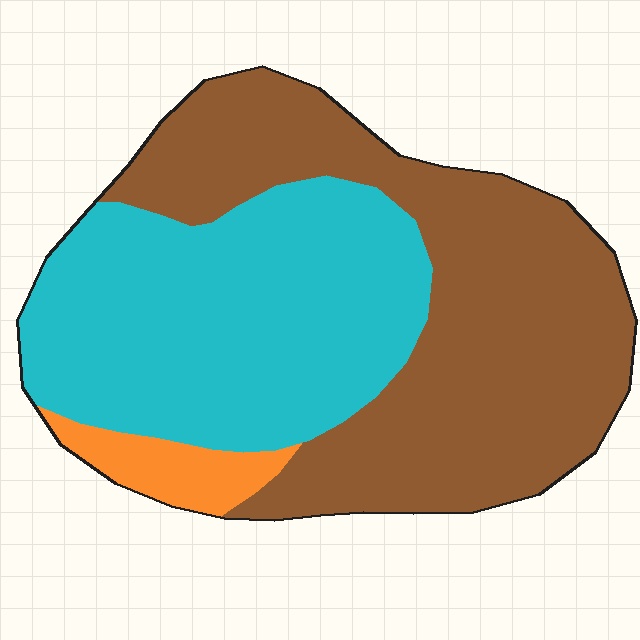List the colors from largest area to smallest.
From largest to smallest: brown, cyan, orange.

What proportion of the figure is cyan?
Cyan covers about 45% of the figure.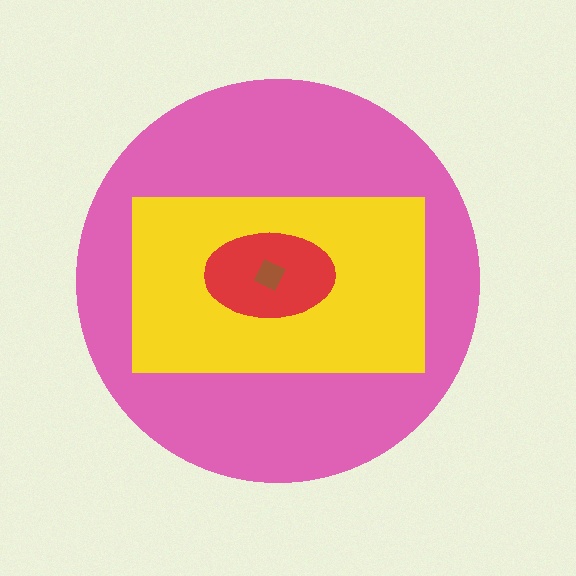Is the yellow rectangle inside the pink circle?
Yes.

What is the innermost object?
The brown diamond.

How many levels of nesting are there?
4.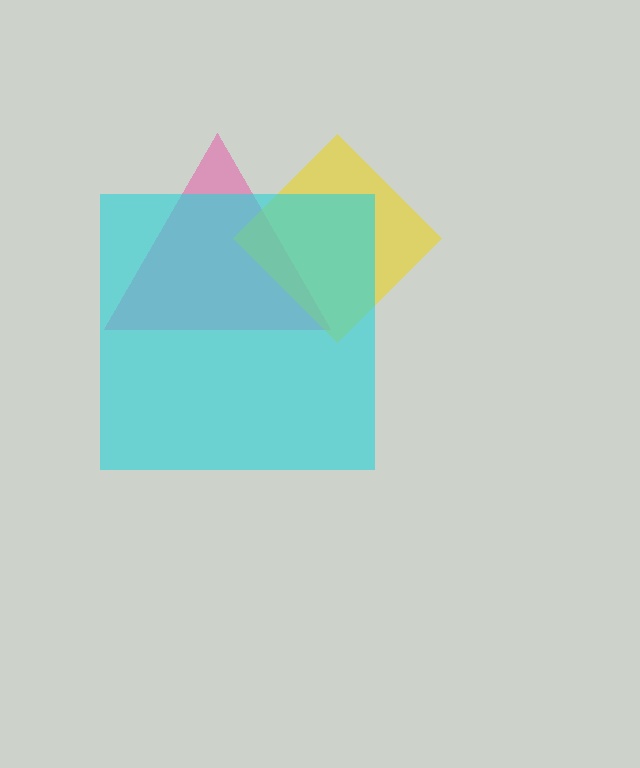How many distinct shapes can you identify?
There are 3 distinct shapes: a pink triangle, a yellow diamond, a cyan square.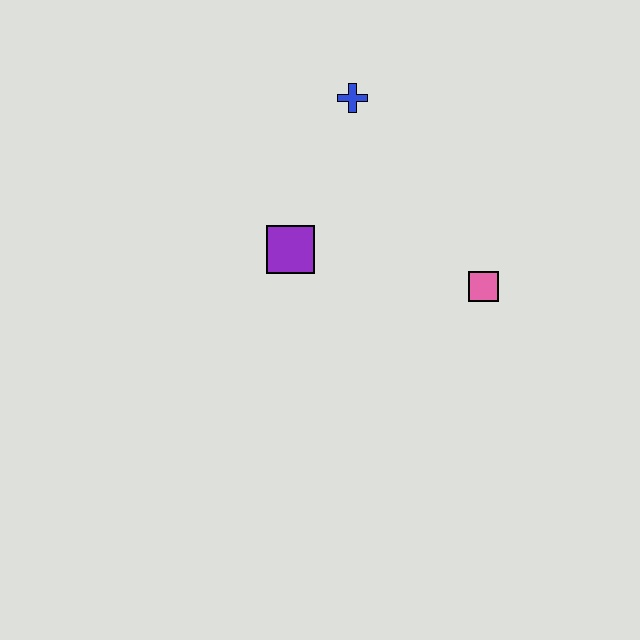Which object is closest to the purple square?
The blue cross is closest to the purple square.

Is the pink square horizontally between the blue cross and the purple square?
No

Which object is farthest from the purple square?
The pink square is farthest from the purple square.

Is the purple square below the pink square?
No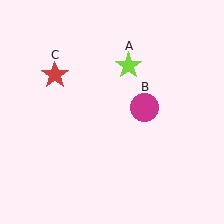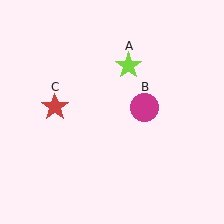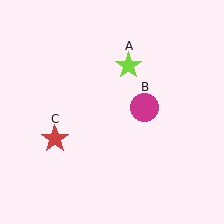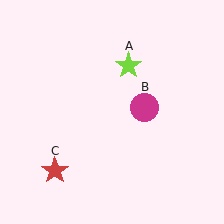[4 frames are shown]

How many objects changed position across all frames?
1 object changed position: red star (object C).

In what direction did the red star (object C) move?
The red star (object C) moved down.